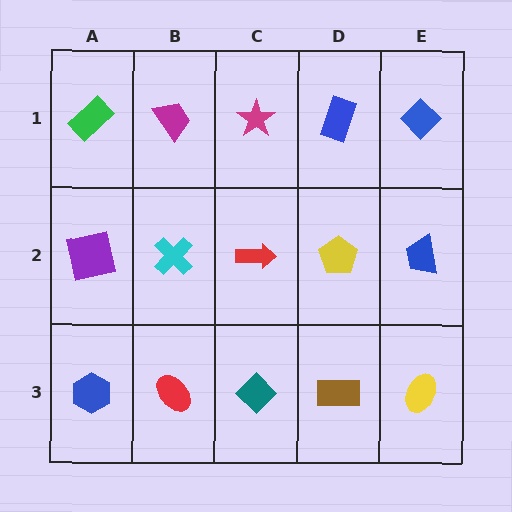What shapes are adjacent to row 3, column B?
A cyan cross (row 2, column B), a blue hexagon (row 3, column A), a teal diamond (row 3, column C).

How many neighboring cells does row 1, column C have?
3.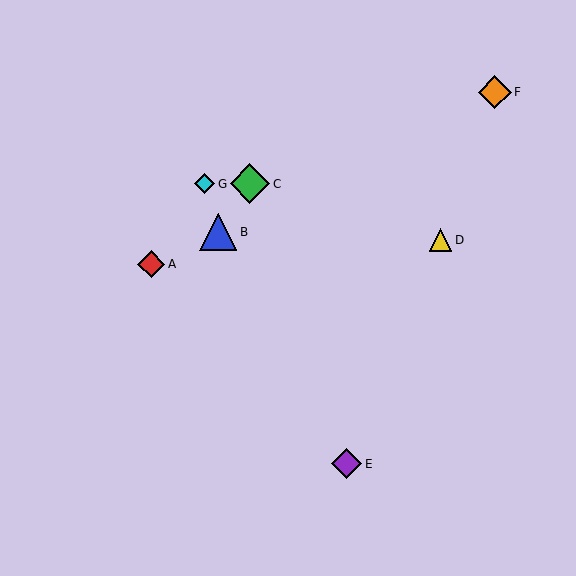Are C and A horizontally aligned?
No, C is at y≈184 and A is at y≈264.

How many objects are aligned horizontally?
2 objects (C, G) are aligned horizontally.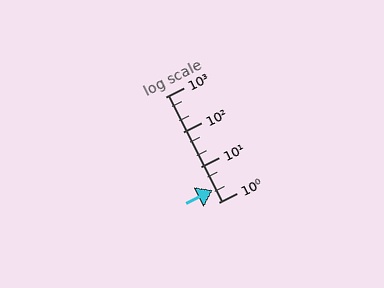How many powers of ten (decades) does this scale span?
The scale spans 3 decades, from 1 to 1000.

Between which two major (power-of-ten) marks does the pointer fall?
The pointer is between 1 and 10.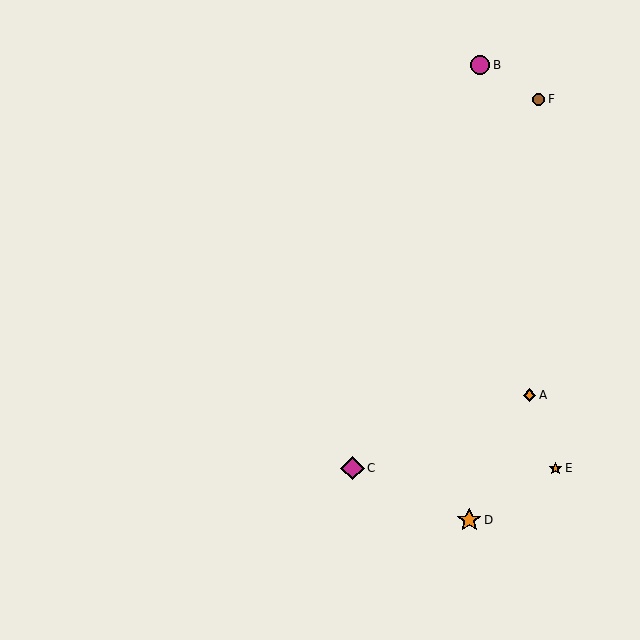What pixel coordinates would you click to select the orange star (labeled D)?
Click at (469, 520) to select the orange star D.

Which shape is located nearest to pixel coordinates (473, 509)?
The orange star (labeled D) at (469, 520) is nearest to that location.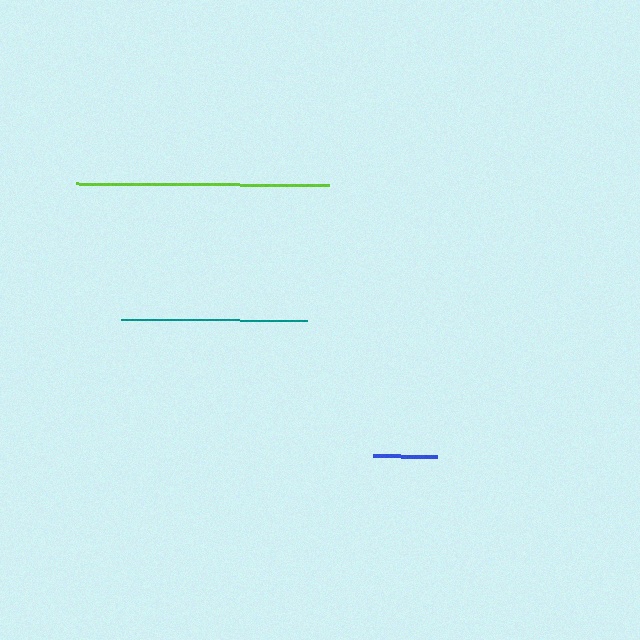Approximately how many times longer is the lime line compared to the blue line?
The lime line is approximately 3.9 times the length of the blue line.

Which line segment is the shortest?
The blue line is the shortest at approximately 64 pixels.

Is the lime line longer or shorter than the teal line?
The lime line is longer than the teal line.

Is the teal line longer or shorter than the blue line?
The teal line is longer than the blue line.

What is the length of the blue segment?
The blue segment is approximately 64 pixels long.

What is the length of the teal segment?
The teal segment is approximately 187 pixels long.